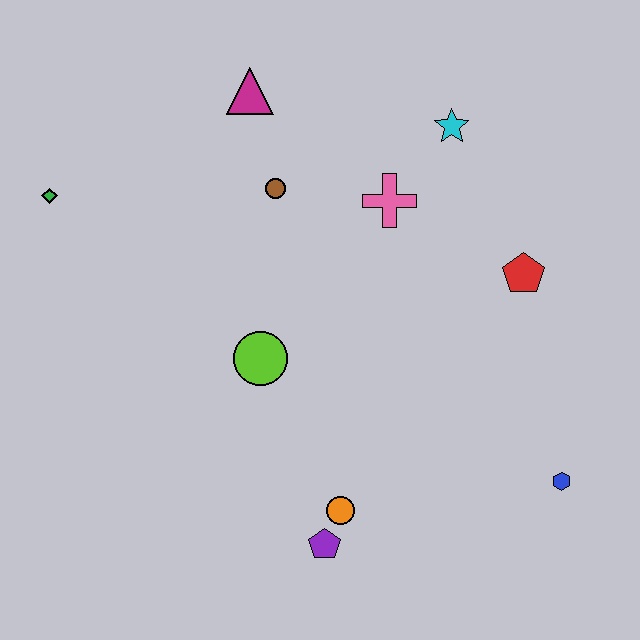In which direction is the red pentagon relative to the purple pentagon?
The red pentagon is above the purple pentagon.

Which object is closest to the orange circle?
The purple pentagon is closest to the orange circle.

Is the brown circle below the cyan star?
Yes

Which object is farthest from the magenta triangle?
The blue hexagon is farthest from the magenta triangle.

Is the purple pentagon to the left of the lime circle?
No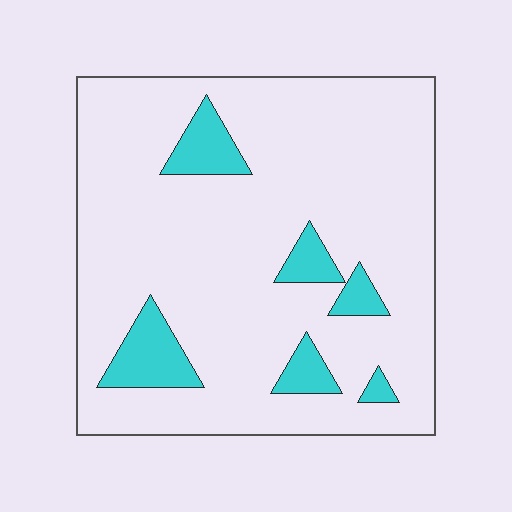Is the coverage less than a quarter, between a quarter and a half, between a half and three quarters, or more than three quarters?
Less than a quarter.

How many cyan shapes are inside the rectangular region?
6.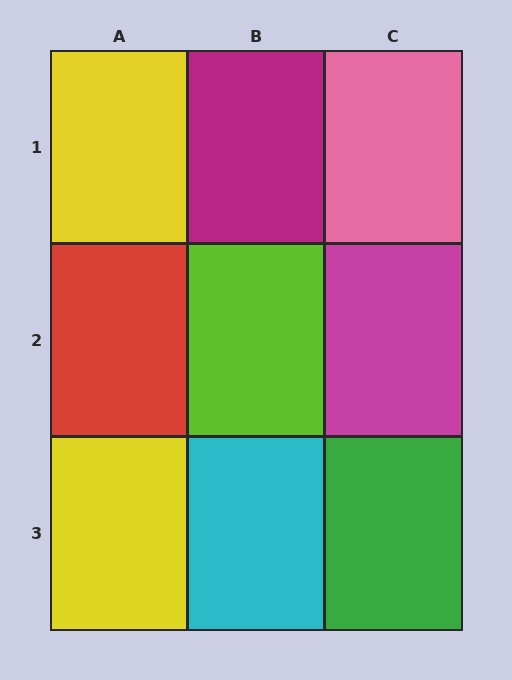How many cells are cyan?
1 cell is cyan.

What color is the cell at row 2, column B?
Lime.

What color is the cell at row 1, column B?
Magenta.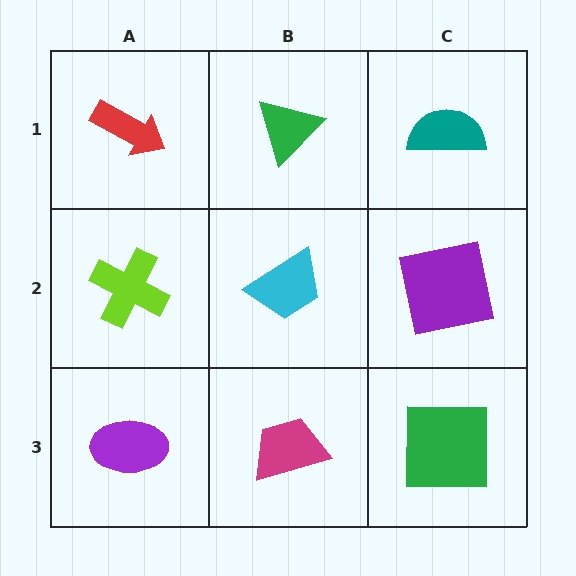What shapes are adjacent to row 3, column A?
A lime cross (row 2, column A), a magenta trapezoid (row 3, column B).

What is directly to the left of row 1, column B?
A red arrow.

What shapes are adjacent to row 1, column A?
A lime cross (row 2, column A), a green triangle (row 1, column B).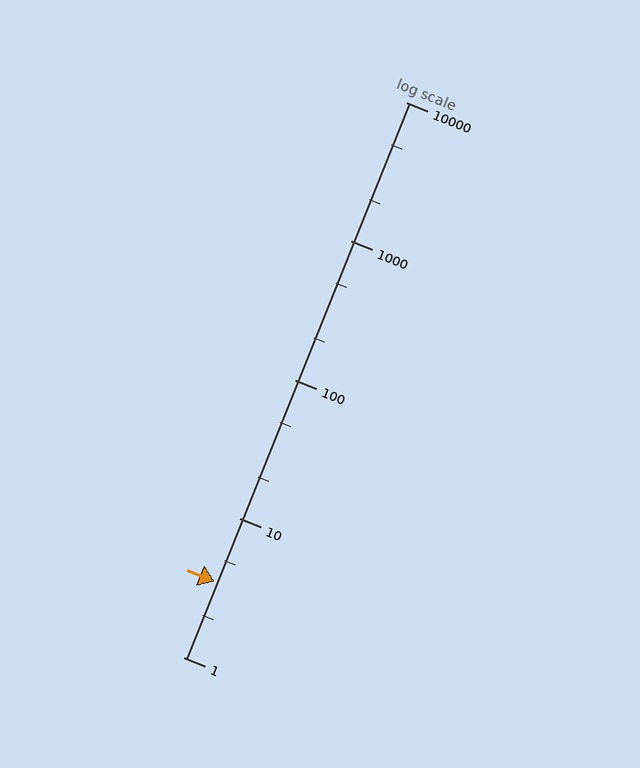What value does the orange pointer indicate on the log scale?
The pointer indicates approximately 3.5.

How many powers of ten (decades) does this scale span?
The scale spans 4 decades, from 1 to 10000.